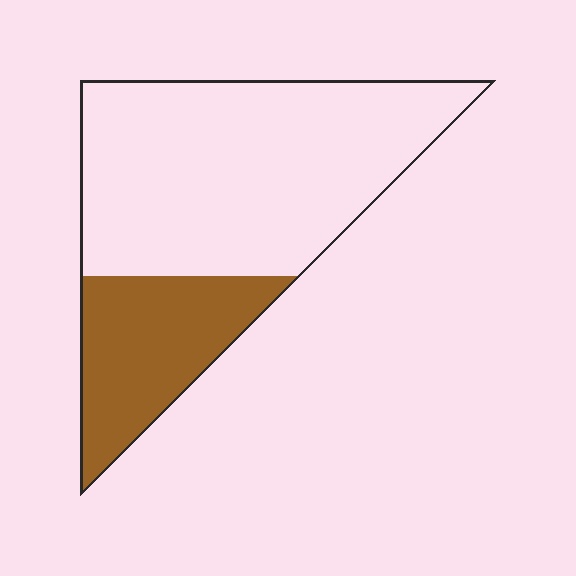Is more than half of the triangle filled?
No.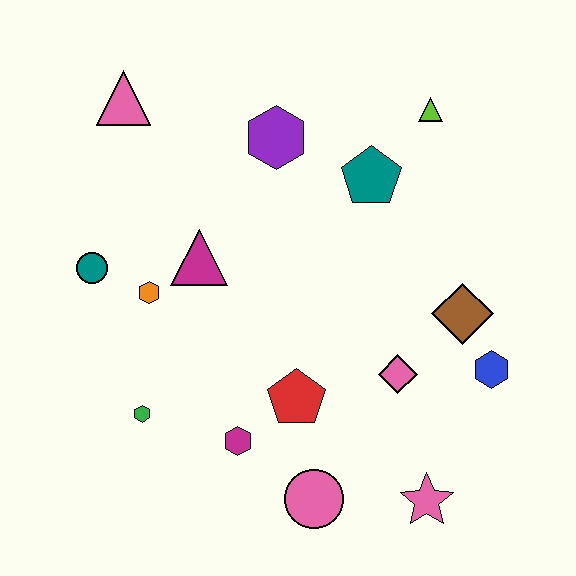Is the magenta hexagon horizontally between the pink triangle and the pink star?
Yes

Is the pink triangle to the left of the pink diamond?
Yes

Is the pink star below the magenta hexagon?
Yes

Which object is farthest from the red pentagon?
The pink triangle is farthest from the red pentagon.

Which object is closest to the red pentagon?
The magenta hexagon is closest to the red pentagon.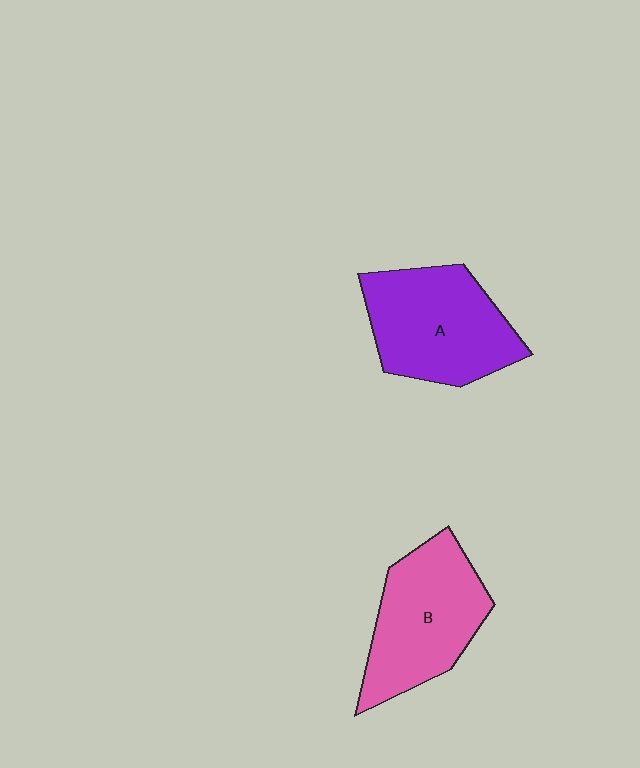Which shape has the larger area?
Shape A (purple).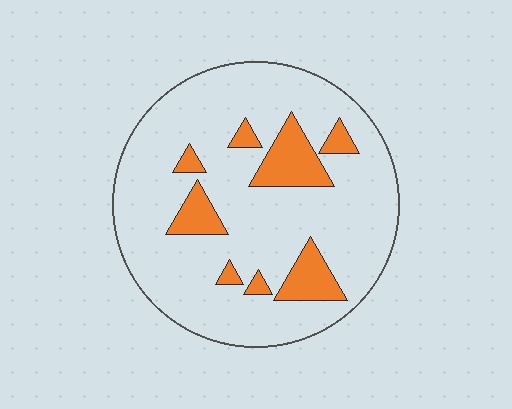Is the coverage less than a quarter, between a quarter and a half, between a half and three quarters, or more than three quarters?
Less than a quarter.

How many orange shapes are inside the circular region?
8.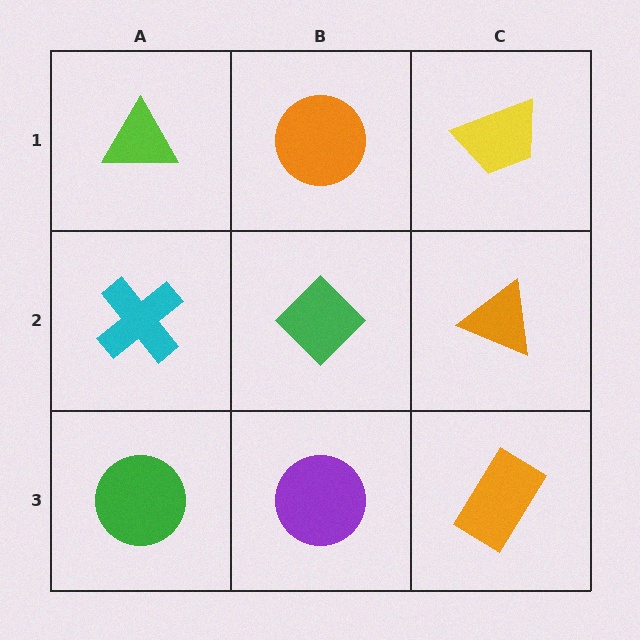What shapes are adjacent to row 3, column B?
A green diamond (row 2, column B), a green circle (row 3, column A), an orange rectangle (row 3, column C).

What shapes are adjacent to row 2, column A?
A lime triangle (row 1, column A), a green circle (row 3, column A), a green diamond (row 2, column B).